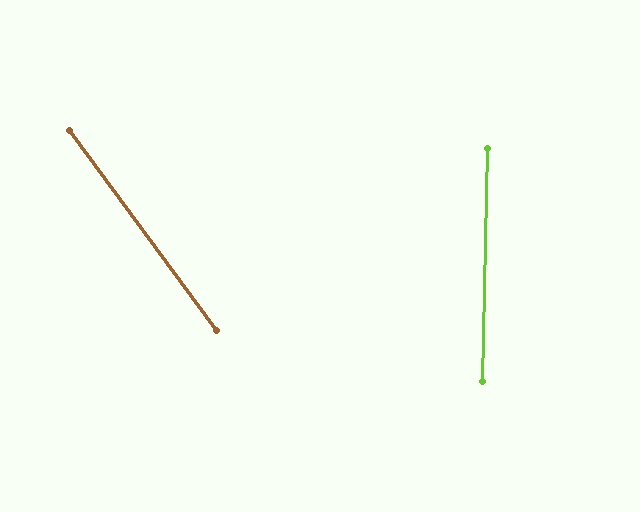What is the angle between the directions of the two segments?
Approximately 37 degrees.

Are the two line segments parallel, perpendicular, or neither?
Neither parallel nor perpendicular — they differ by about 37°.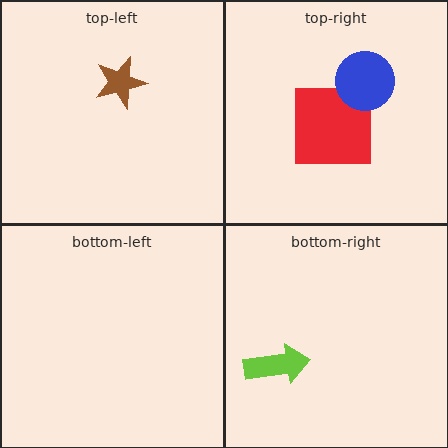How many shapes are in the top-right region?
2.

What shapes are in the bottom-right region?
The lime arrow.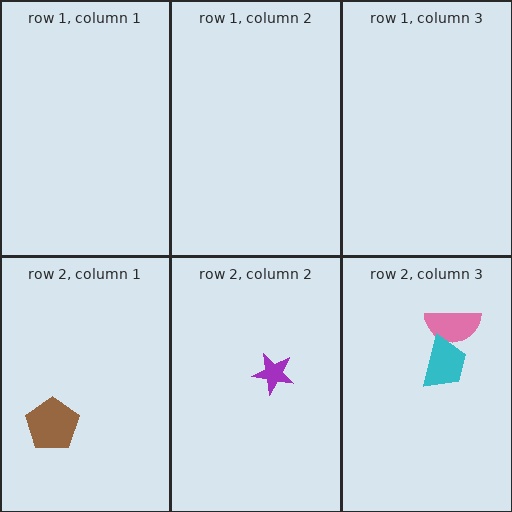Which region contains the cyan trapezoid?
The row 2, column 3 region.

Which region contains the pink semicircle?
The row 2, column 3 region.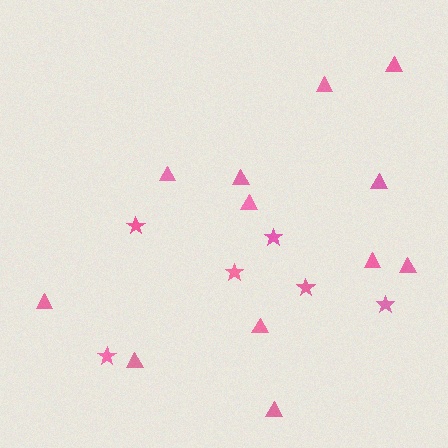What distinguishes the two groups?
There are 2 groups: one group of stars (6) and one group of triangles (12).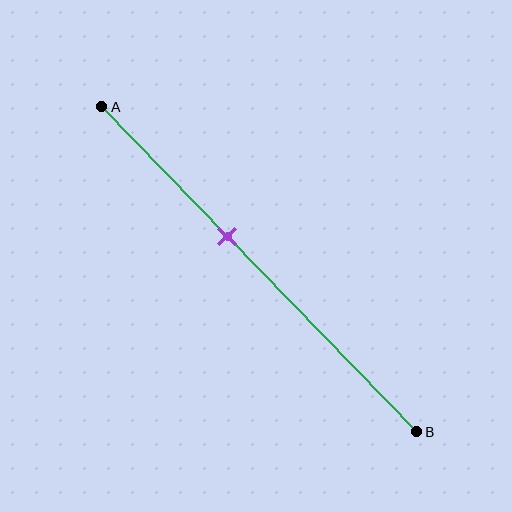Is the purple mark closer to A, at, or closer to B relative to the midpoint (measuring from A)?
The purple mark is closer to point A than the midpoint of segment AB.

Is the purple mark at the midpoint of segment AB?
No, the mark is at about 40% from A, not at the 50% midpoint.